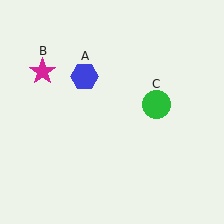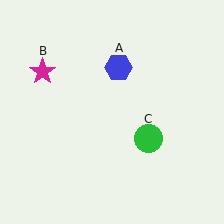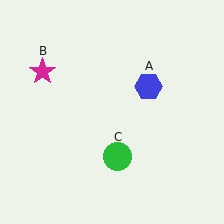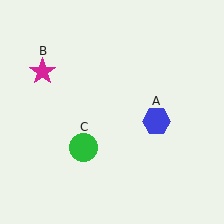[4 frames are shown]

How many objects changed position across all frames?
2 objects changed position: blue hexagon (object A), green circle (object C).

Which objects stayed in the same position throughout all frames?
Magenta star (object B) remained stationary.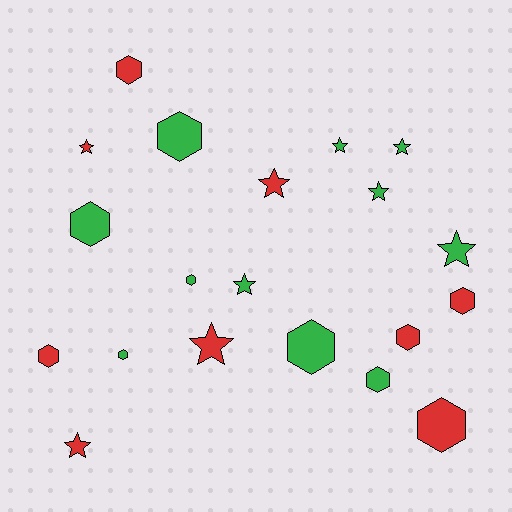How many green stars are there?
There are 5 green stars.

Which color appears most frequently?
Green, with 11 objects.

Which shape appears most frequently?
Hexagon, with 11 objects.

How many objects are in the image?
There are 20 objects.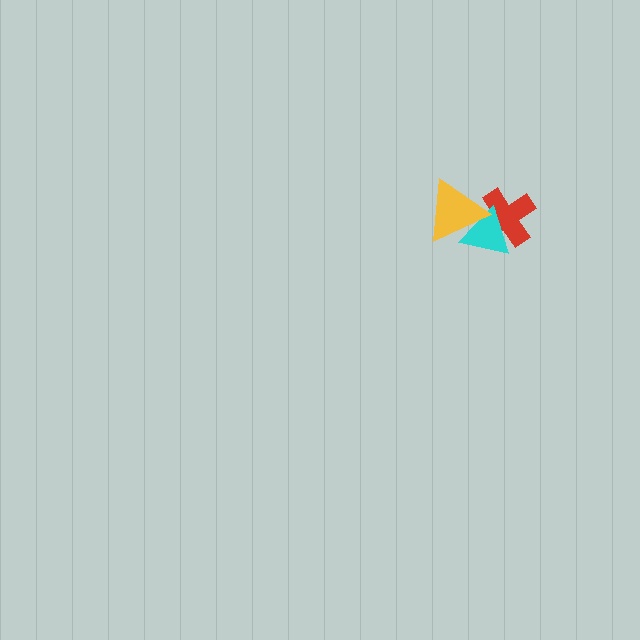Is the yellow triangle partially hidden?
No, no other shape covers it.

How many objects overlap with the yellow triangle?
2 objects overlap with the yellow triangle.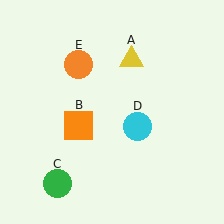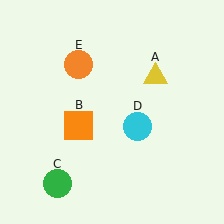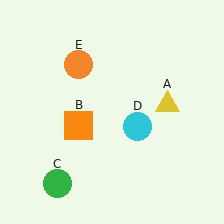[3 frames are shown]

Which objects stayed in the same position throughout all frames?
Orange square (object B) and green circle (object C) and cyan circle (object D) and orange circle (object E) remained stationary.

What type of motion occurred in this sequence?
The yellow triangle (object A) rotated clockwise around the center of the scene.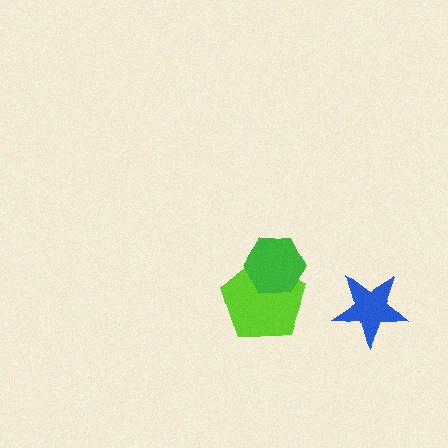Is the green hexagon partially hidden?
No, no other shape covers it.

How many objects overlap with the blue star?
0 objects overlap with the blue star.